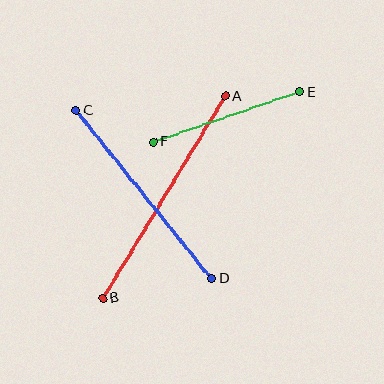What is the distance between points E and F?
The distance is approximately 155 pixels.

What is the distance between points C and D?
The distance is approximately 216 pixels.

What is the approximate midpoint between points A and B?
The midpoint is at approximately (164, 197) pixels.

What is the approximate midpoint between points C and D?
The midpoint is at approximately (144, 195) pixels.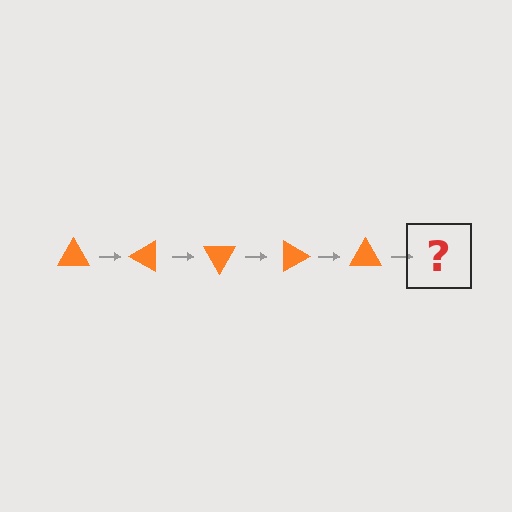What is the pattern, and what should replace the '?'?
The pattern is that the triangle rotates 30 degrees each step. The '?' should be an orange triangle rotated 150 degrees.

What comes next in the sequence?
The next element should be an orange triangle rotated 150 degrees.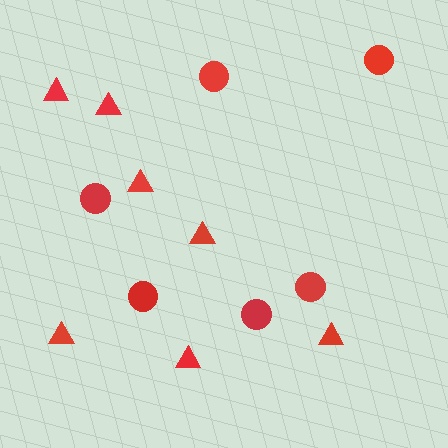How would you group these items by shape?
There are 2 groups: one group of circles (6) and one group of triangles (7).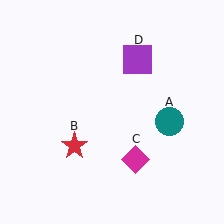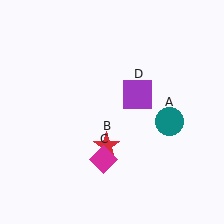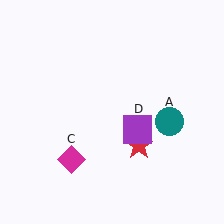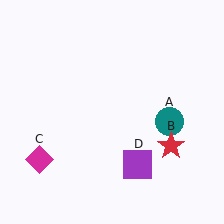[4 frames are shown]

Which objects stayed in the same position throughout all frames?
Teal circle (object A) remained stationary.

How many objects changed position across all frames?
3 objects changed position: red star (object B), magenta diamond (object C), purple square (object D).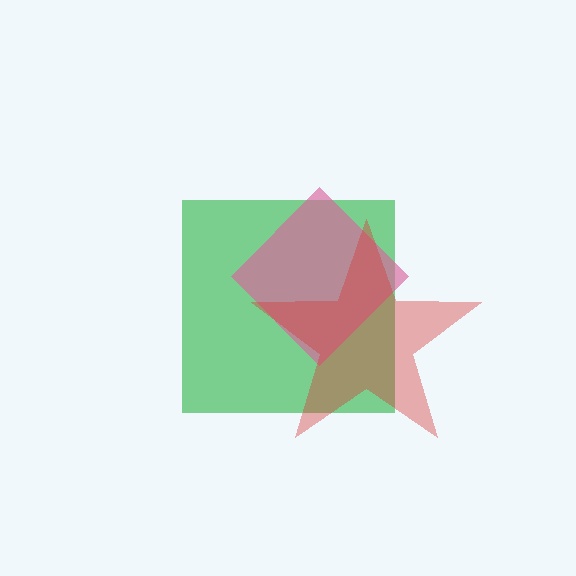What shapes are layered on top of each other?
The layered shapes are: a green square, a pink diamond, a red star.